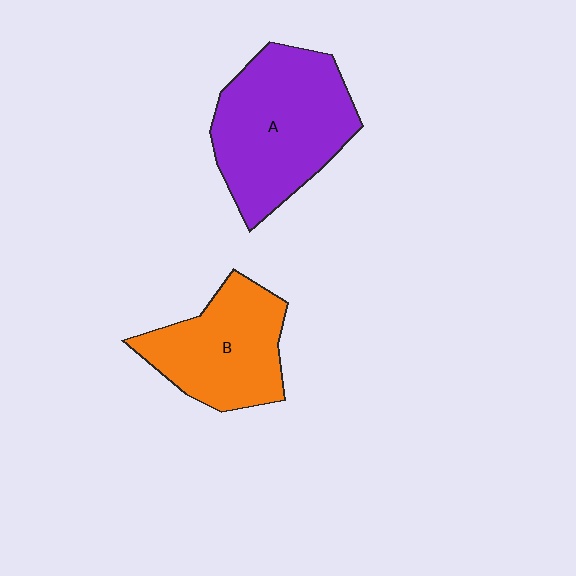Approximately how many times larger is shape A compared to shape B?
Approximately 1.3 times.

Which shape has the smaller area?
Shape B (orange).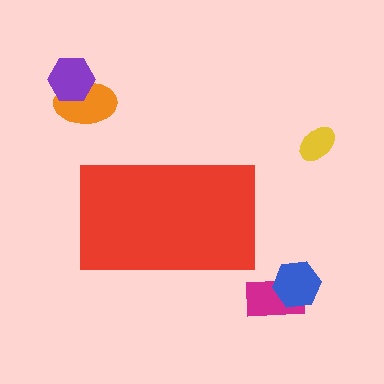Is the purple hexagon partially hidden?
No, the purple hexagon is fully visible.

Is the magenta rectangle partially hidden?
No, the magenta rectangle is fully visible.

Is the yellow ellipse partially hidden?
No, the yellow ellipse is fully visible.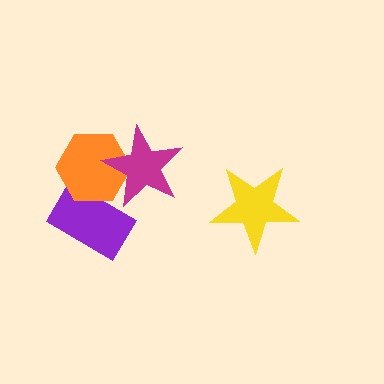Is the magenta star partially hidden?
No, no other shape covers it.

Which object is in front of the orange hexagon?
The magenta star is in front of the orange hexagon.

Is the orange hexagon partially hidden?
Yes, it is partially covered by another shape.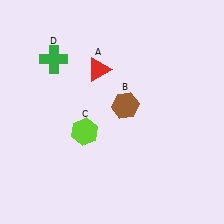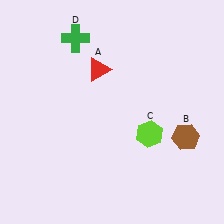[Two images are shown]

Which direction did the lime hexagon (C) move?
The lime hexagon (C) moved right.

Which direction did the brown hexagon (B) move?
The brown hexagon (B) moved right.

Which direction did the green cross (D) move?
The green cross (D) moved right.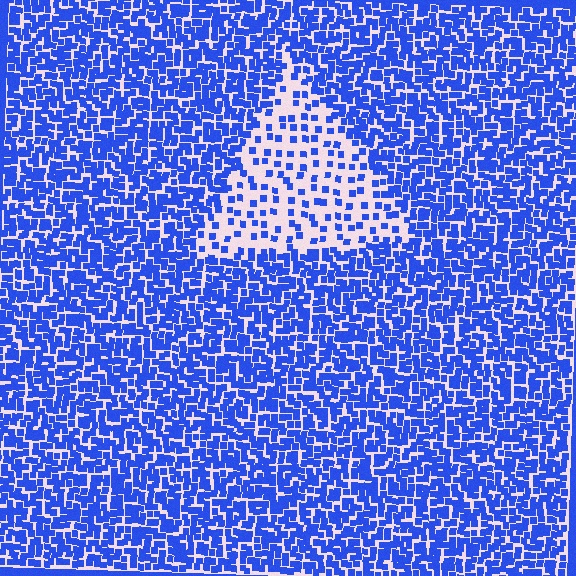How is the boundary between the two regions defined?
The boundary is defined by a change in element density (approximately 2.8x ratio). All elements are the same color, size, and shape.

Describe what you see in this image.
The image contains small blue elements arranged at two different densities. A triangle-shaped region is visible where the elements are less densely packed than the surrounding area.